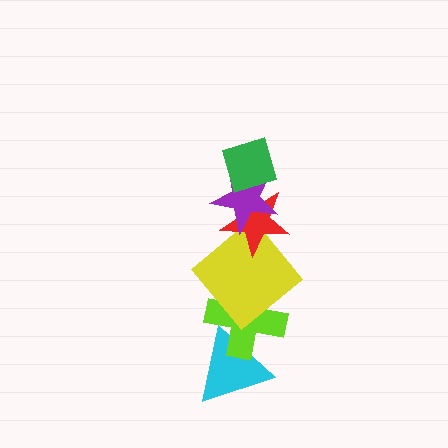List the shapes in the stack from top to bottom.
From top to bottom: the green diamond, the purple star, the red star, the yellow diamond, the lime cross, the cyan triangle.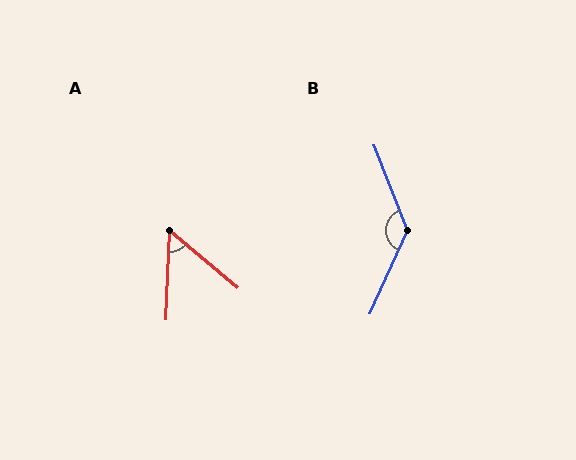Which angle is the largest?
B, at approximately 135 degrees.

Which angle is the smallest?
A, at approximately 52 degrees.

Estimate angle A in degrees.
Approximately 52 degrees.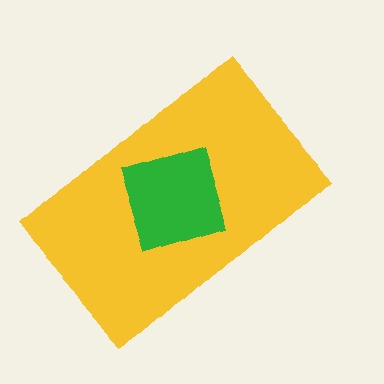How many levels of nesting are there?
2.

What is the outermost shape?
The yellow rectangle.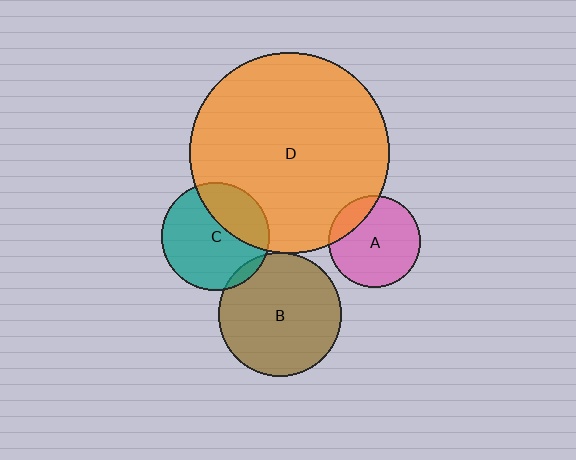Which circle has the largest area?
Circle D (orange).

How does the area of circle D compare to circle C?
Approximately 3.5 times.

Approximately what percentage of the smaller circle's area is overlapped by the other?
Approximately 20%.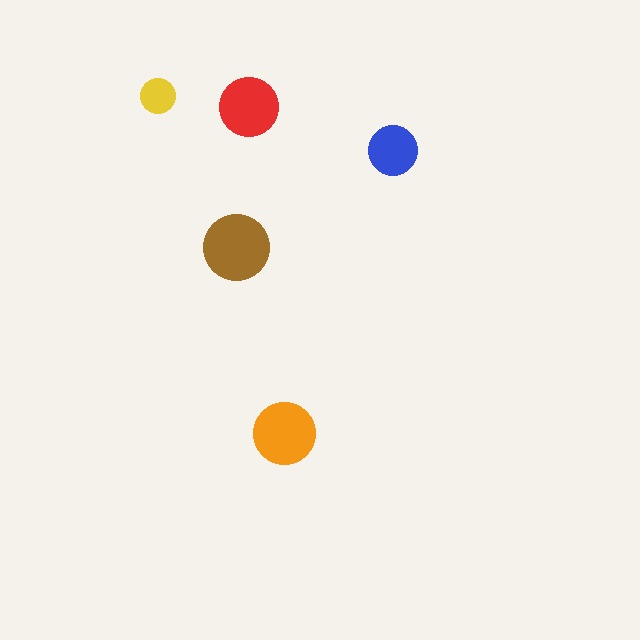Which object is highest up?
The yellow circle is topmost.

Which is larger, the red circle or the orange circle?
The orange one.